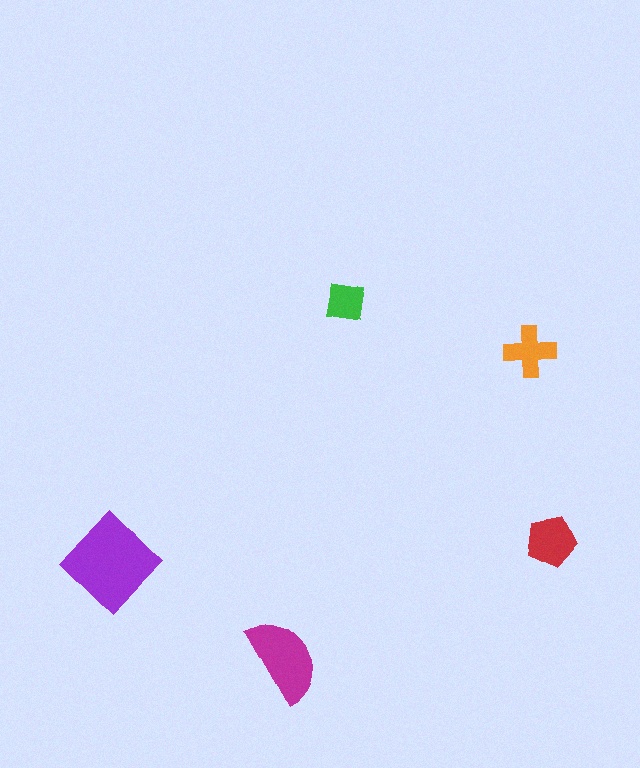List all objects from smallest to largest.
The green square, the orange cross, the red pentagon, the magenta semicircle, the purple diamond.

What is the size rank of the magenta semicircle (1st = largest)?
2nd.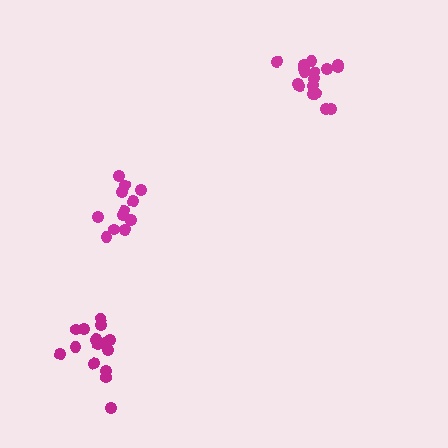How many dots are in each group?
Group 1: 15 dots, Group 2: 17 dots, Group 3: 12 dots (44 total).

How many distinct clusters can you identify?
There are 3 distinct clusters.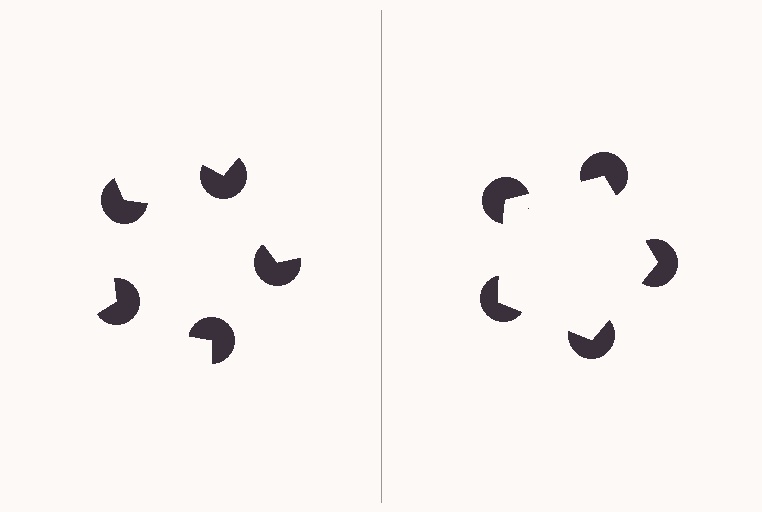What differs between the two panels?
The pac-man discs are positioned identically on both sides; only the wedge orientations differ. On the right they align to a pentagon; on the left they are misaligned.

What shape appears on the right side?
An illusory pentagon.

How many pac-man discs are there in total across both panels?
10 — 5 on each side.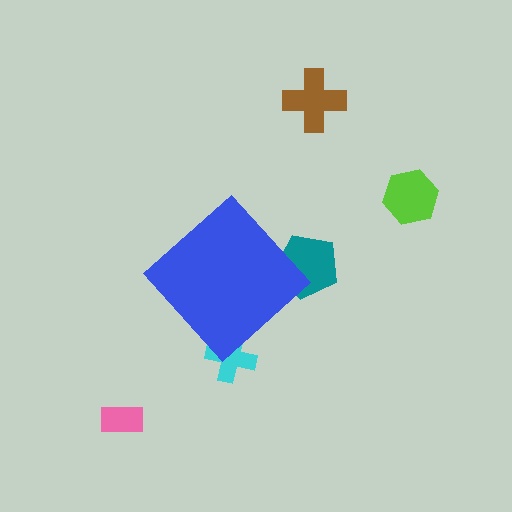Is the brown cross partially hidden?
No, the brown cross is fully visible.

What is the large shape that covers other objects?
A blue diamond.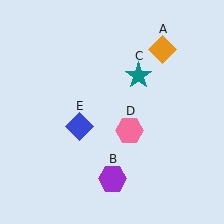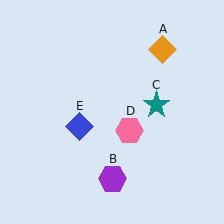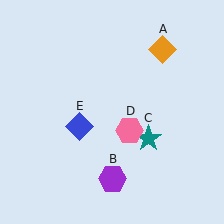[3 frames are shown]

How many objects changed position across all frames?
1 object changed position: teal star (object C).